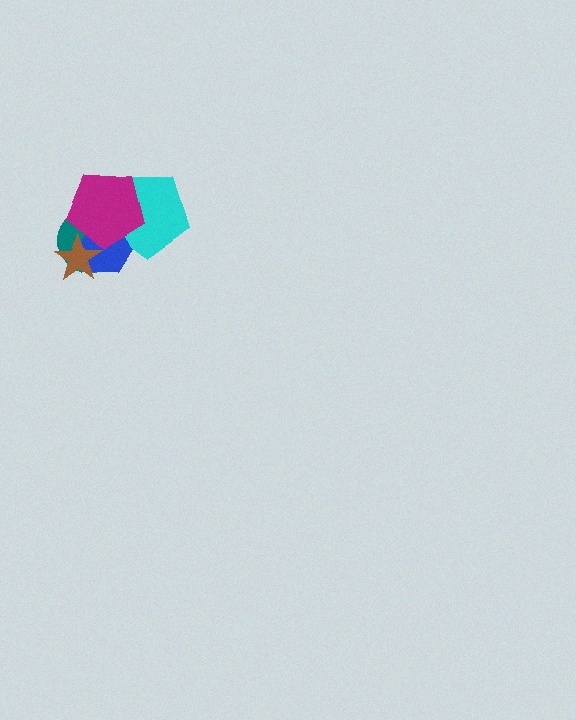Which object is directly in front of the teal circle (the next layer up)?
The cyan pentagon is directly in front of the teal circle.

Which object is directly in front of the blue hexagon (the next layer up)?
The magenta pentagon is directly in front of the blue hexagon.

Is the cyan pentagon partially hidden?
Yes, it is partially covered by another shape.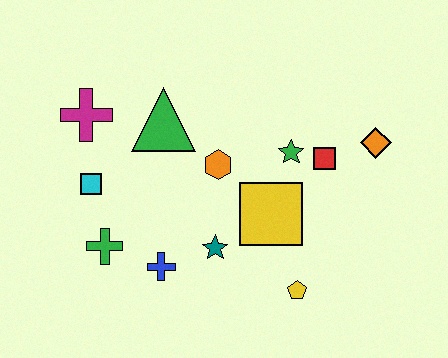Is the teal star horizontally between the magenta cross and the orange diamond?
Yes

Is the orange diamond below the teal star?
No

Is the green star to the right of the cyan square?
Yes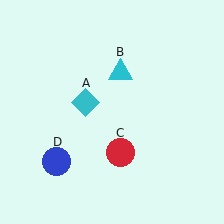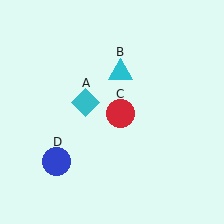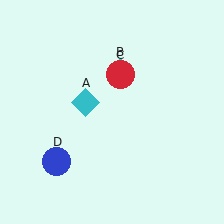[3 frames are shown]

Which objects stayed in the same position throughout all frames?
Cyan diamond (object A) and cyan triangle (object B) and blue circle (object D) remained stationary.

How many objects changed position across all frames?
1 object changed position: red circle (object C).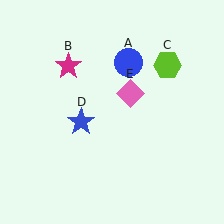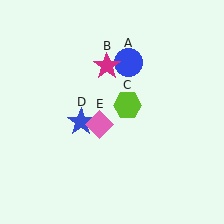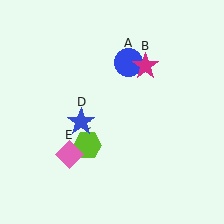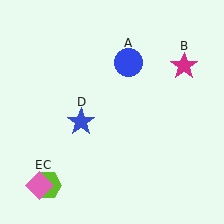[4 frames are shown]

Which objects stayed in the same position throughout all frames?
Blue circle (object A) and blue star (object D) remained stationary.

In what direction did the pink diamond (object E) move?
The pink diamond (object E) moved down and to the left.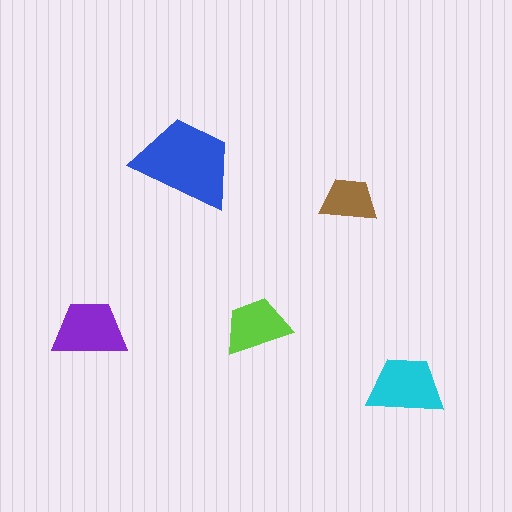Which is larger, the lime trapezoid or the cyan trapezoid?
The cyan one.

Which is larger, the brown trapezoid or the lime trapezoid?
The lime one.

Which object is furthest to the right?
The cyan trapezoid is rightmost.